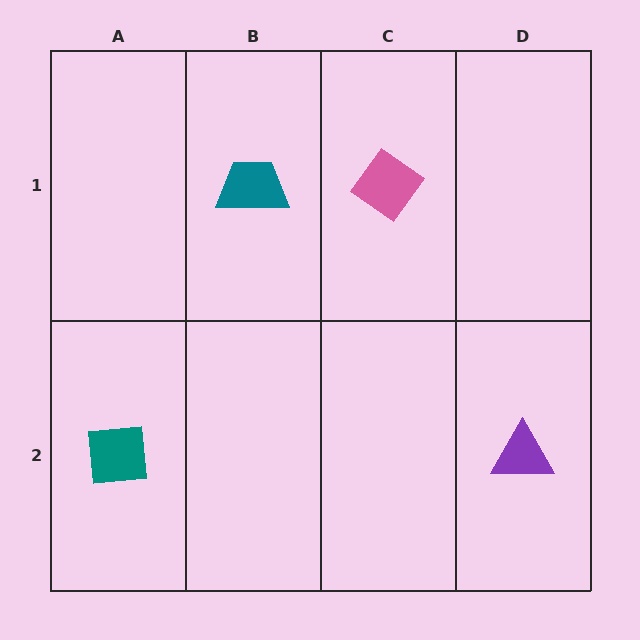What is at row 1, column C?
A pink diamond.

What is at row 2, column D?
A purple triangle.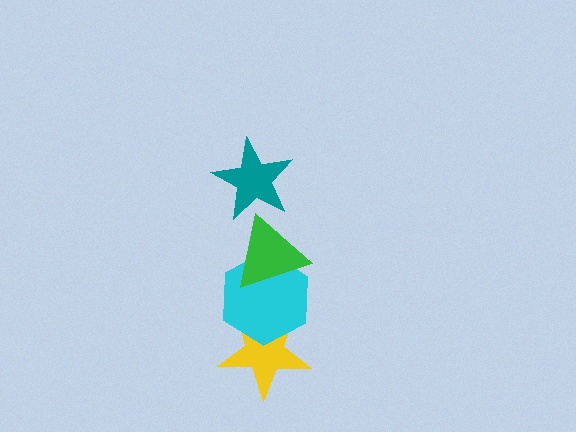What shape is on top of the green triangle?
The teal star is on top of the green triangle.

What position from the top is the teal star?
The teal star is 1st from the top.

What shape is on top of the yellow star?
The cyan hexagon is on top of the yellow star.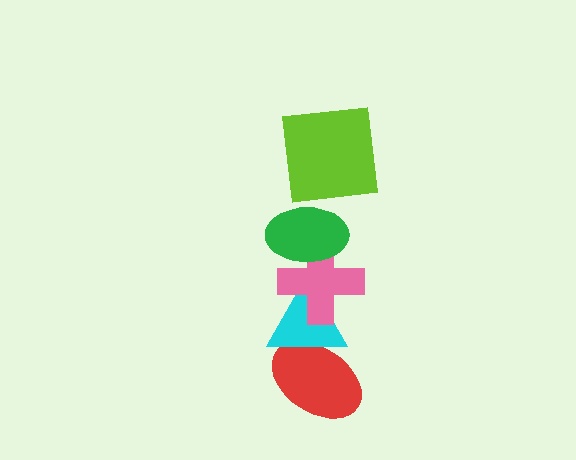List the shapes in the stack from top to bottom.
From top to bottom: the lime square, the green ellipse, the pink cross, the cyan triangle, the red ellipse.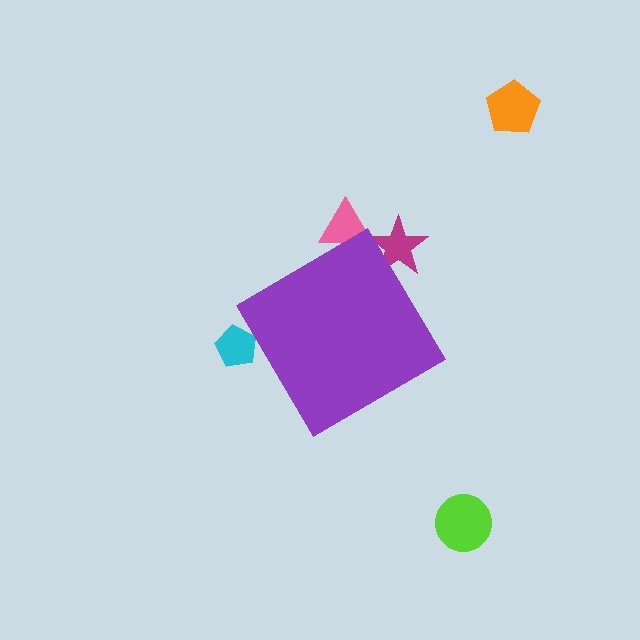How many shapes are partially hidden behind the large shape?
3 shapes are partially hidden.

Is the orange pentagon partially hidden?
No, the orange pentagon is fully visible.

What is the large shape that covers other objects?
A purple diamond.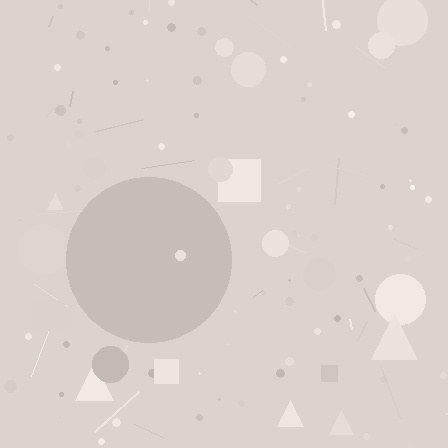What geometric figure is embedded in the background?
A circle is embedded in the background.